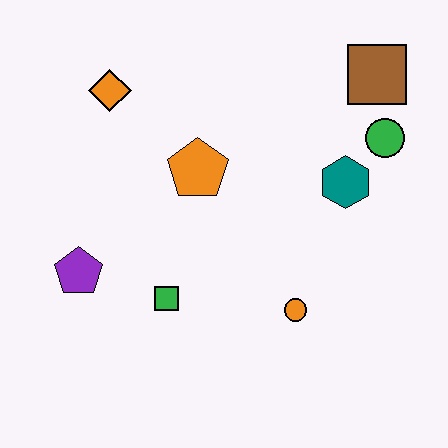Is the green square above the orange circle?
Yes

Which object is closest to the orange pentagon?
The orange diamond is closest to the orange pentagon.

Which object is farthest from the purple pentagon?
The brown square is farthest from the purple pentagon.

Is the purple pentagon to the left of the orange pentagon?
Yes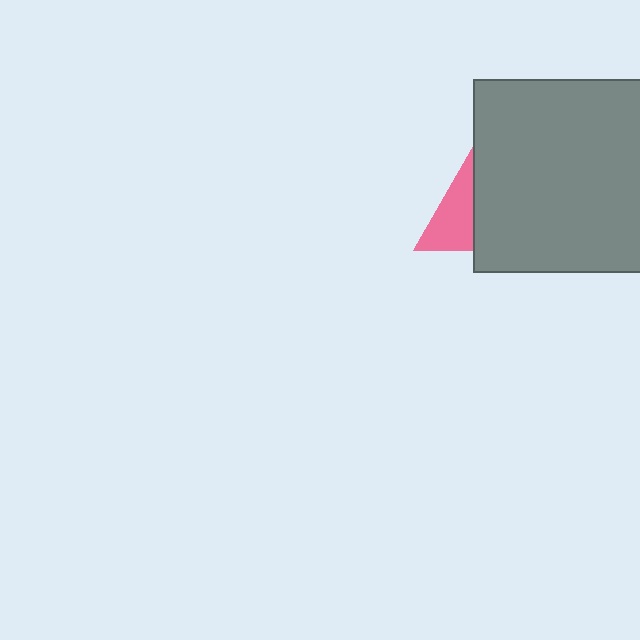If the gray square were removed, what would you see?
You would see the complete pink triangle.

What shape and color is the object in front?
The object in front is a gray square.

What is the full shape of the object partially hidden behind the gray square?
The partially hidden object is a pink triangle.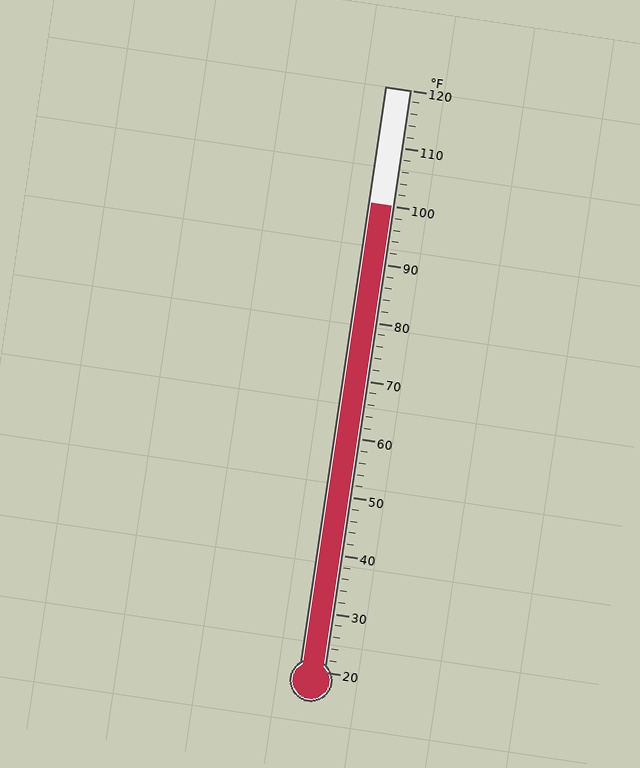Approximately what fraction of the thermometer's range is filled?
The thermometer is filled to approximately 80% of its range.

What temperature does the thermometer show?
The thermometer shows approximately 100°F.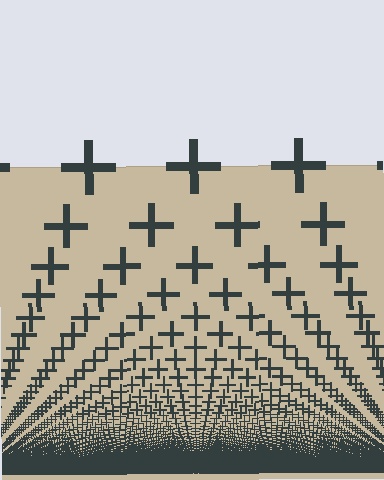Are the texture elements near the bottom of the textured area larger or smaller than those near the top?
Smaller. The gradient is inverted — elements near the bottom are smaller and denser.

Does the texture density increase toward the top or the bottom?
Density increases toward the bottom.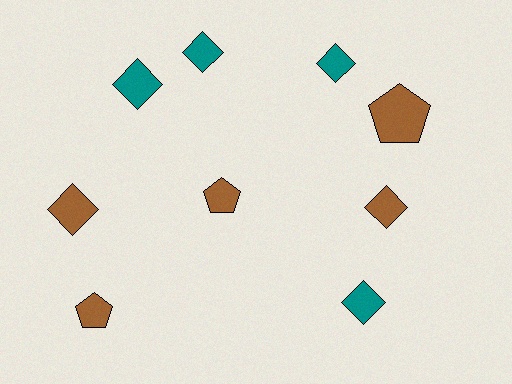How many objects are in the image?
There are 9 objects.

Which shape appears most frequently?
Diamond, with 6 objects.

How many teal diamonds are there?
There are 4 teal diamonds.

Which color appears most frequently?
Brown, with 5 objects.